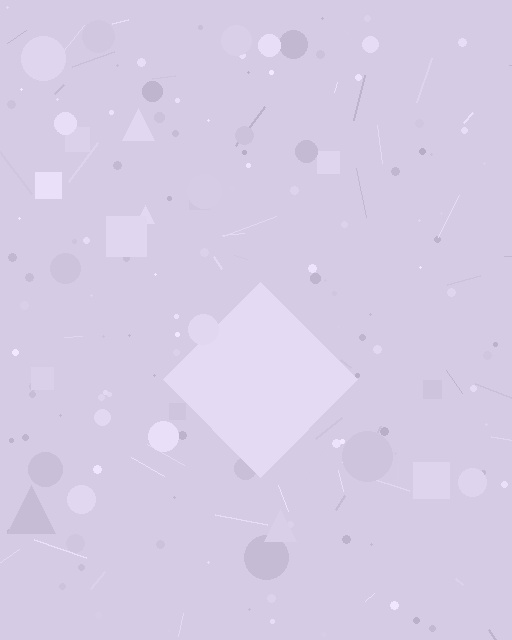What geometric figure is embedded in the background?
A diamond is embedded in the background.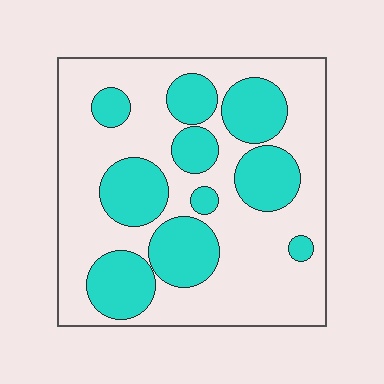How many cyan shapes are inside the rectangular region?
10.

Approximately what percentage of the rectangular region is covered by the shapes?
Approximately 35%.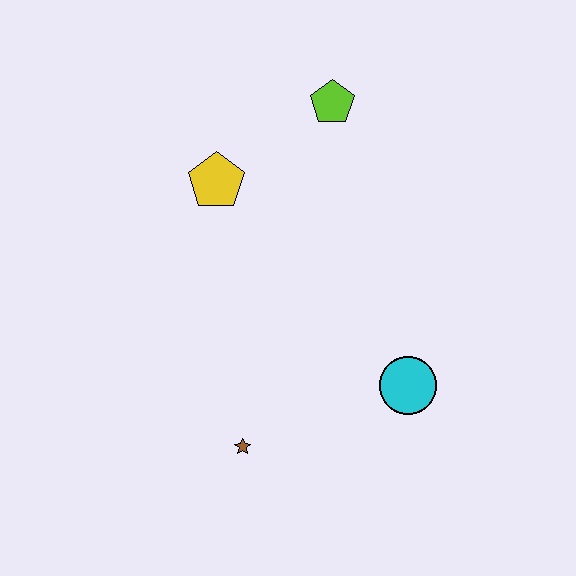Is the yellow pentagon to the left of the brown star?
Yes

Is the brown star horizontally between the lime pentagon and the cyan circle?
No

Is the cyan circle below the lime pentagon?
Yes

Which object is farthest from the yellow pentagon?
The cyan circle is farthest from the yellow pentagon.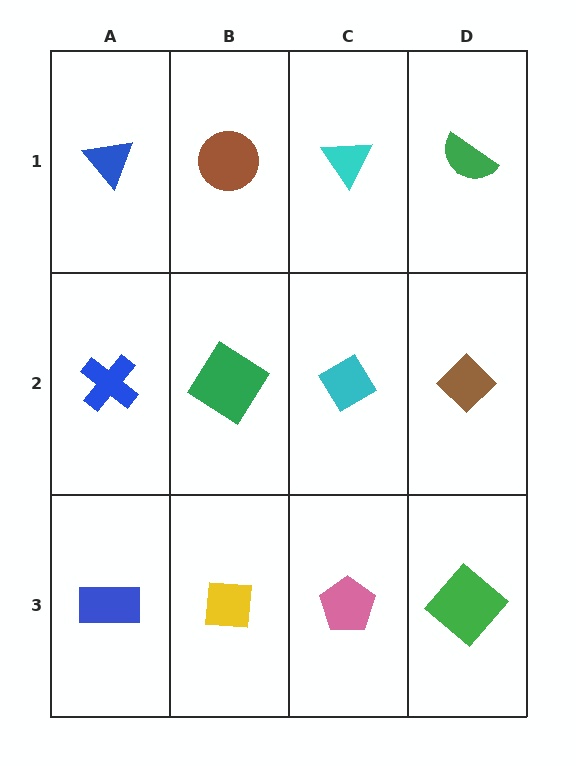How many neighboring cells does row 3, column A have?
2.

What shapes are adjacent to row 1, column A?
A blue cross (row 2, column A), a brown circle (row 1, column B).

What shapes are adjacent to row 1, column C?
A cyan diamond (row 2, column C), a brown circle (row 1, column B), a green semicircle (row 1, column D).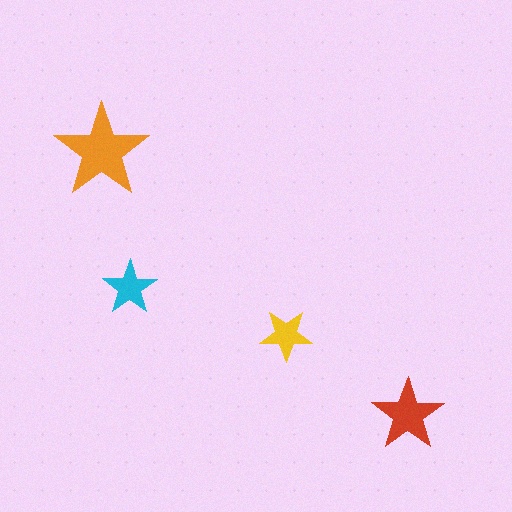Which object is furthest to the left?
The orange star is leftmost.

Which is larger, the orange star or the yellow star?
The orange one.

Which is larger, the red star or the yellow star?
The red one.